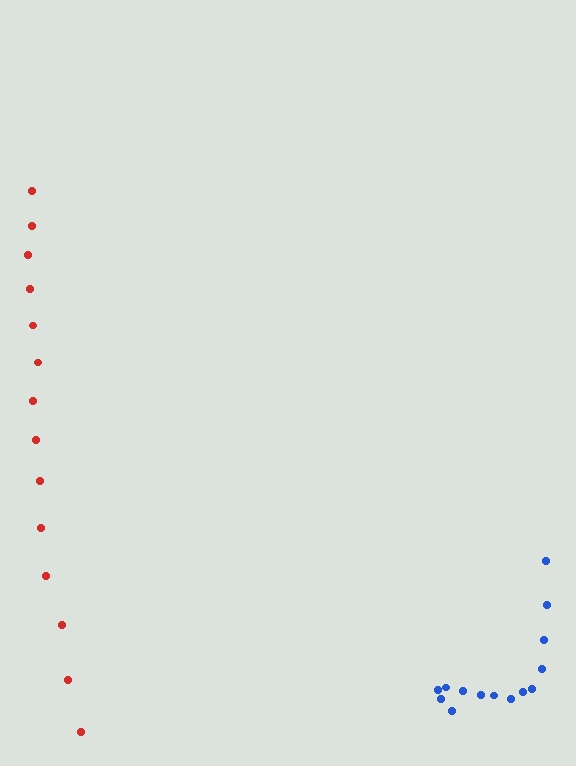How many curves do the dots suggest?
There are 2 distinct paths.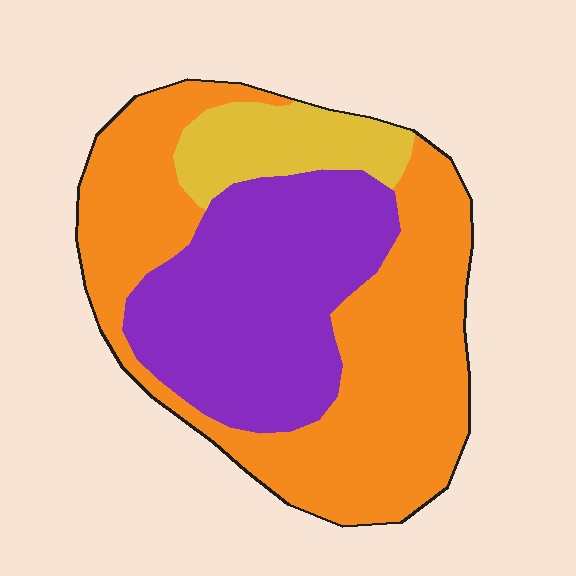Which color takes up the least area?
Yellow, at roughly 10%.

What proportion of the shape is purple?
Purple covers 36% of the shape.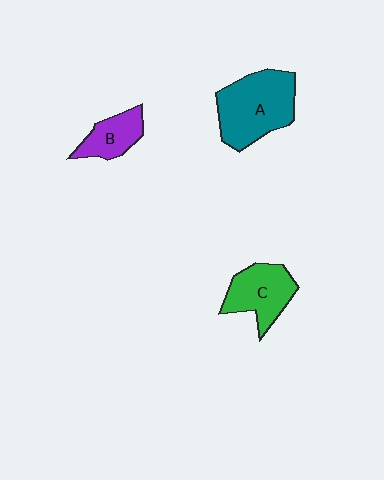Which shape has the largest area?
Shape A (teal).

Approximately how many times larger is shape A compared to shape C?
Approximately 1.4 times.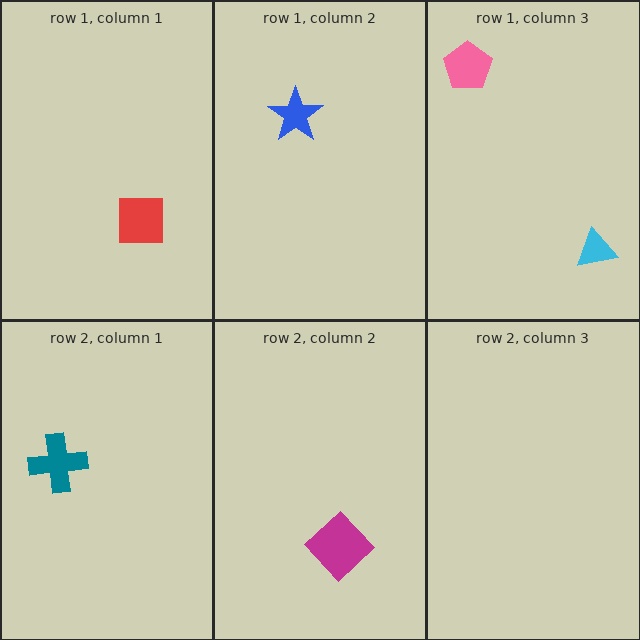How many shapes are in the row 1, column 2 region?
1.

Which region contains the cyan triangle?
The row 1, column 3 region.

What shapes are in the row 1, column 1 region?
The red square.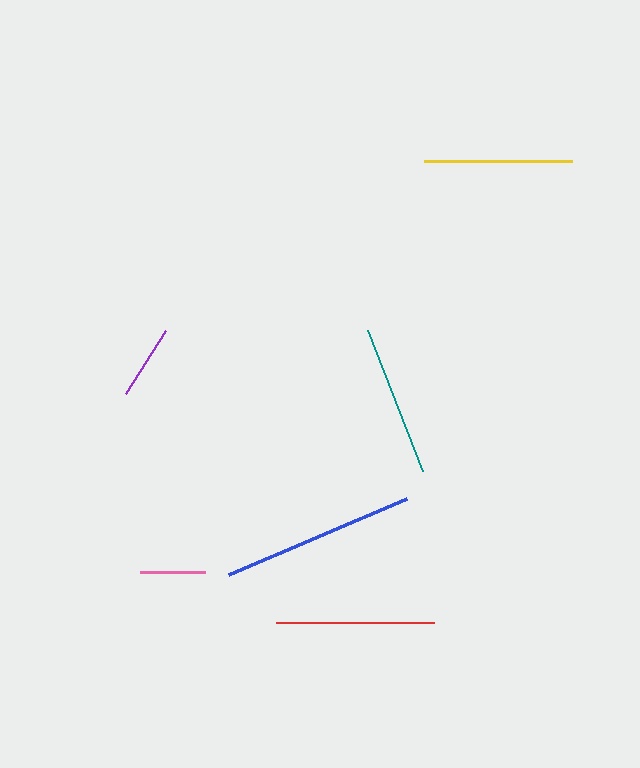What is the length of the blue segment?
The blue segment is approximately 194 pixels long.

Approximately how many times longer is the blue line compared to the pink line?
The blue line is approximately 3.0 times the length of the pink line.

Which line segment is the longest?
The blue line is the longest at approximately 194 pixels.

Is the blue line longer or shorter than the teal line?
The blue line is longer than the teal line.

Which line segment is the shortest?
The pink line is the shortest at approximately 65 pixels.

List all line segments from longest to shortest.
From longest to shortest: blue, red, teal, yellow, purple, pink.